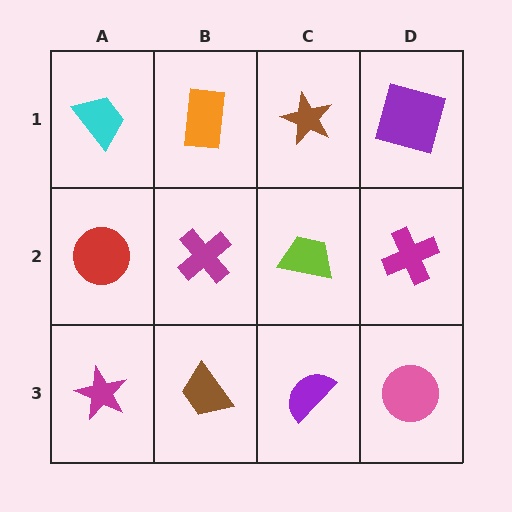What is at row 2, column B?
A magenta cross.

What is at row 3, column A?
A magenta star.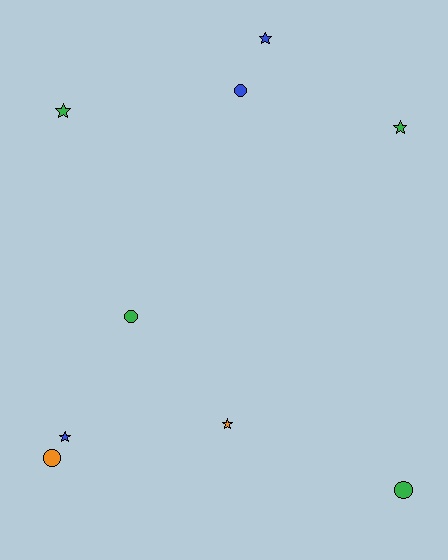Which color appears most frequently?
Green, with 4 objects.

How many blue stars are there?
There are 2 blue stars.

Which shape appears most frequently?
Star, with 5 objects.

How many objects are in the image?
There are 9 objects.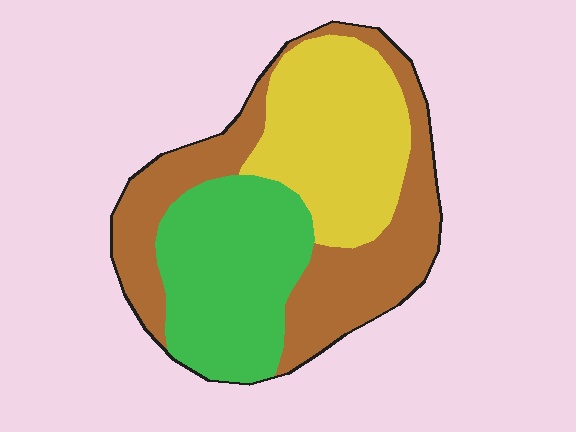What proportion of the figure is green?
Green covers about 30% of the figure.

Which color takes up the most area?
Brown, at roughly 40%.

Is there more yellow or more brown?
Brown.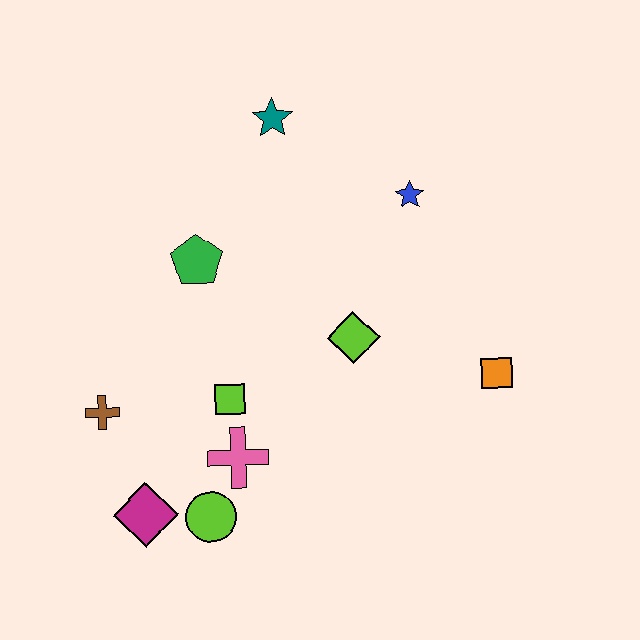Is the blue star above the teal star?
No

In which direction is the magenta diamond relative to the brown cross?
The magenta diamond is below the brown cross.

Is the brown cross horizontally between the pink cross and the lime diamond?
No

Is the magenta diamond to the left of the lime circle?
Yes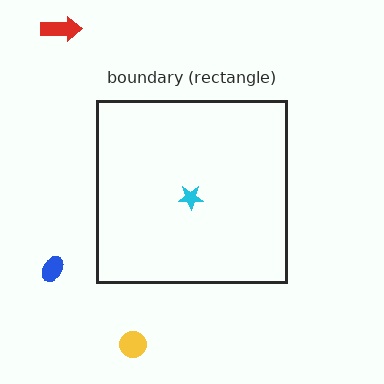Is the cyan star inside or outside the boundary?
Inside.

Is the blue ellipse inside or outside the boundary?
Outside.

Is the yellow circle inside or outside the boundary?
Outside.